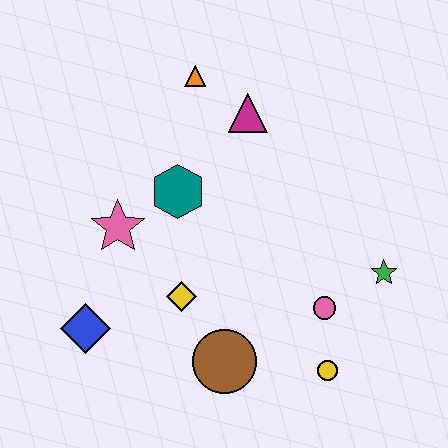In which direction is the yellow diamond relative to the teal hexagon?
The yellow diamond is below the teal hexagon.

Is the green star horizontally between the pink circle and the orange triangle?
No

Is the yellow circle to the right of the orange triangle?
Yes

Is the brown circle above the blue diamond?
No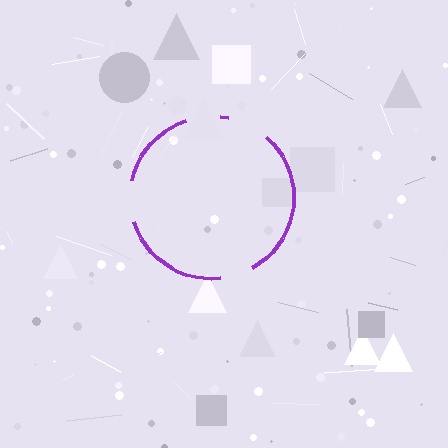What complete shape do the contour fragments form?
The contour fragments form a circle.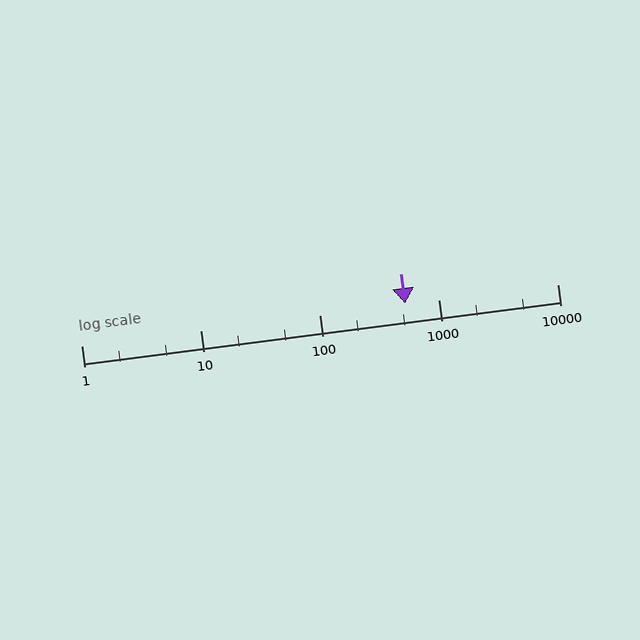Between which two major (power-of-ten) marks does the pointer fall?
The pointer is between 100 and 1000.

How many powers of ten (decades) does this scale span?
The scale spans 4 decades, from 1 to 10000.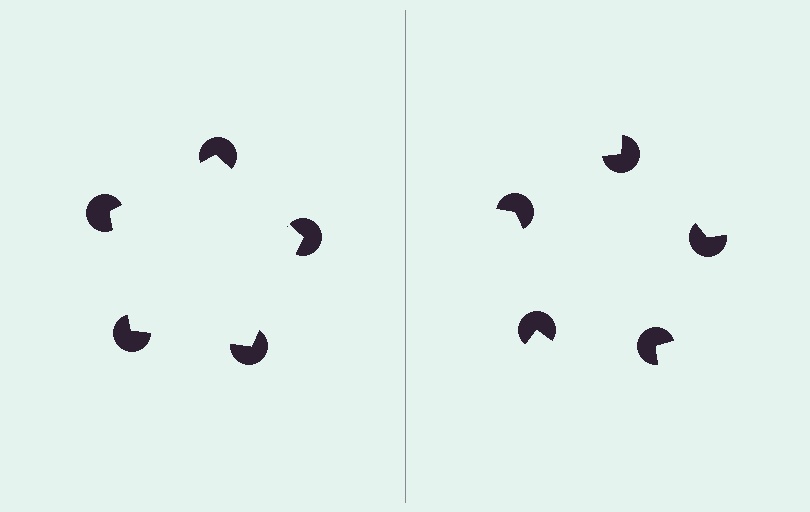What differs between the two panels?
The pac-man discs are positioned identically on both sides; only the wedge orientations differ. On the left they align to a pentagon; on the right they are misaligned.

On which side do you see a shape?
An illusory pentagon appears on the left side. On the right side the wedge cuts are rotated, so no coherent shape forms.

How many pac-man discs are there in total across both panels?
10 — 5 on each side.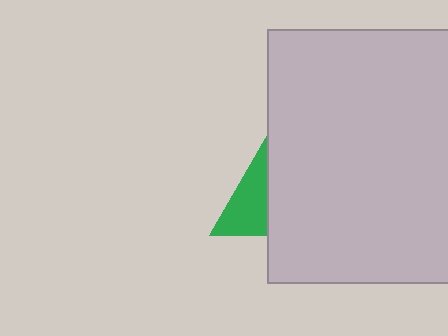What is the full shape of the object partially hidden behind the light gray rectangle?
The partially hidden object is a green triangle.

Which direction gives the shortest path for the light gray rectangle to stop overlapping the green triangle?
Moving right gives the shortest separation.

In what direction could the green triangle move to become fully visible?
The green triangle could move left. That would shift it out from behind the light gray rectangle entirely.